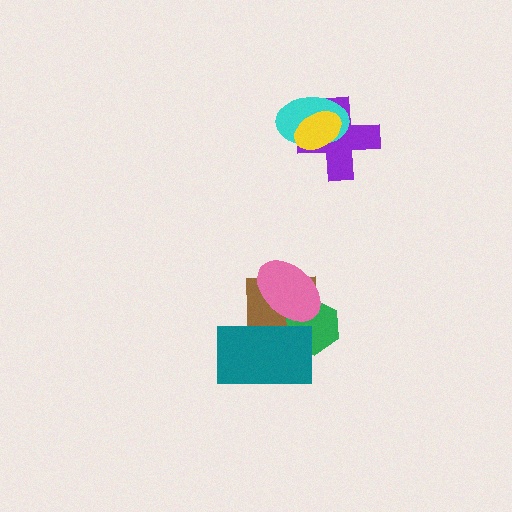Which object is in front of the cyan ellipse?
The yellow ellipse is in front of the cyan ellipse.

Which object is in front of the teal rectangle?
The pink ellipse is in front of the teal rectangle.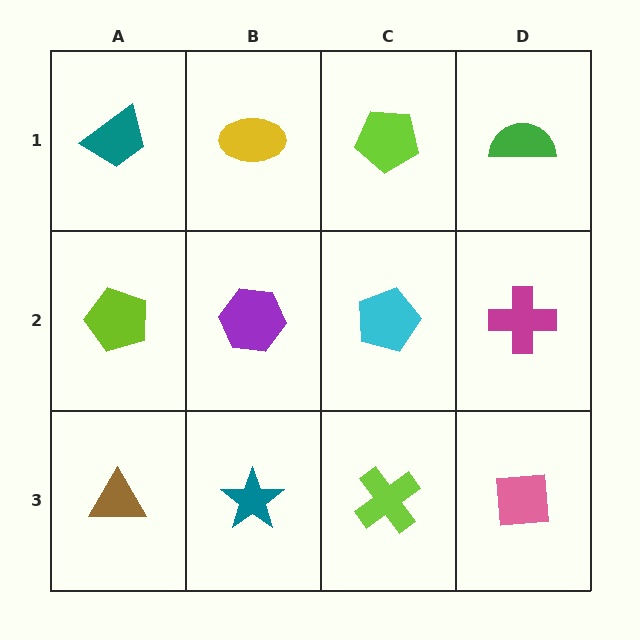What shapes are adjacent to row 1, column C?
A cyan pentagon (row 2, column C), a yellow ellipse (row 1, column B), a green semicircle (row 1, column D).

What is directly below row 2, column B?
A teal star.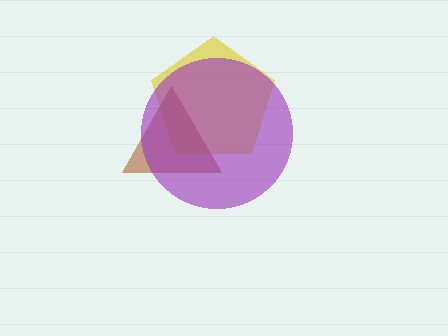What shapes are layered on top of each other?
The layered shapes are: a yellow pentagon, a brown triangle, a purple circle.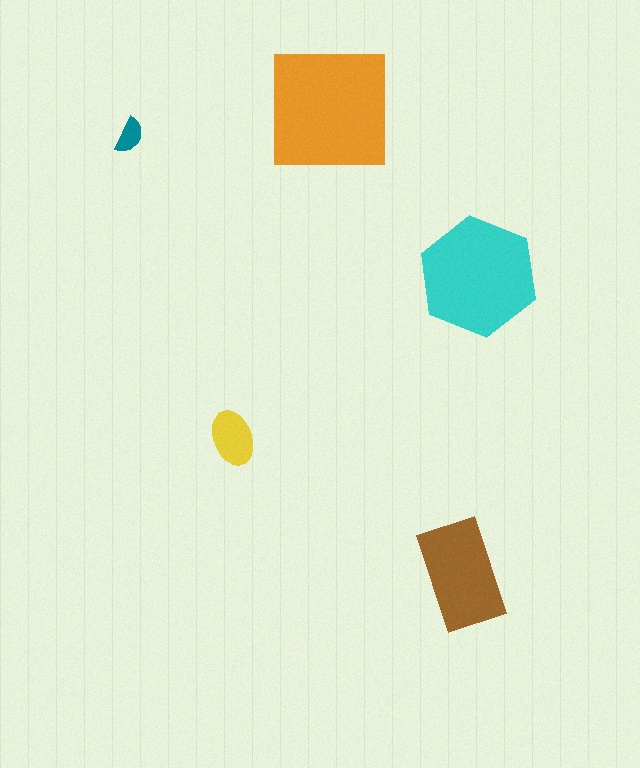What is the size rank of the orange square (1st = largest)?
1st.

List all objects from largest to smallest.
The orange square, the cyan hexagon, the brown rectangle, the yellow ellipse, the teal semicircle.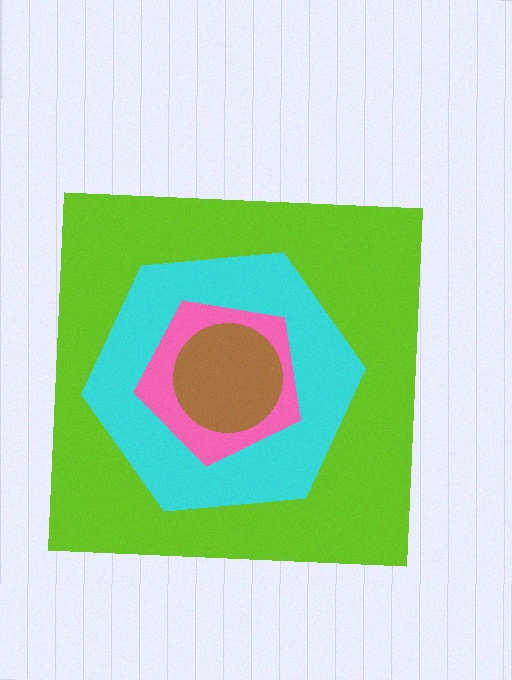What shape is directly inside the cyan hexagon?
The pink pentagon.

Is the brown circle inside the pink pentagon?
Yes.